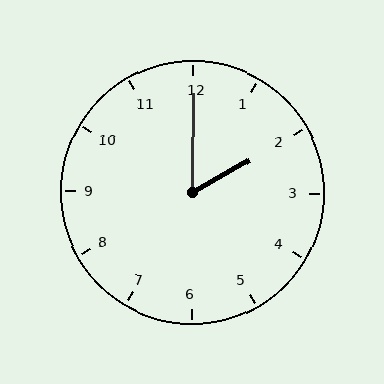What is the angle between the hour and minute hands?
Approximately 60 degrees.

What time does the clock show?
2:00.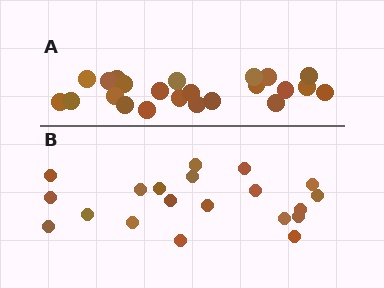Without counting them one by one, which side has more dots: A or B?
Region A (the top region) has more dots.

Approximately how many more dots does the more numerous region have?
Region A has just a few more — roughly 2 or 3 more dots than region B.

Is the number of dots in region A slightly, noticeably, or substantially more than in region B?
Region A has only slightly more — the two regions are fairly close. The ratio is roughly 1.1 to 1.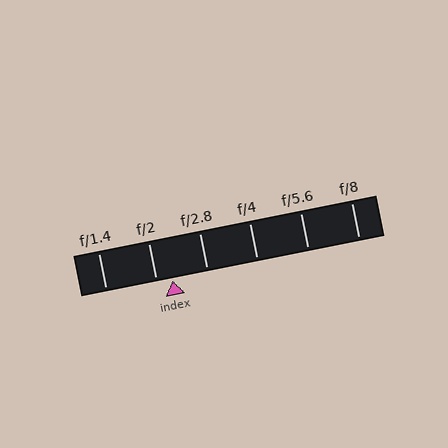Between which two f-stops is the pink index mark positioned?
The index mark is between f/2 and f/2.8.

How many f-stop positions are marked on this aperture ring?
There are 6 f-stop positions marked.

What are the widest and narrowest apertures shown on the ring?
The widest aperture shown is f/1.4 and the narrowest is f/8.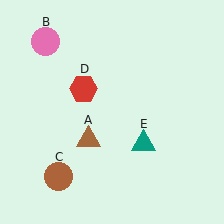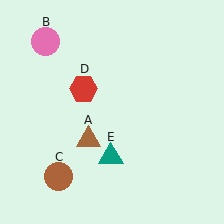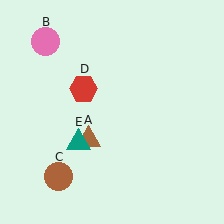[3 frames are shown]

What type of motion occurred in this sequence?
The teal triangle (object E) rotated clockwise around the center of the scene.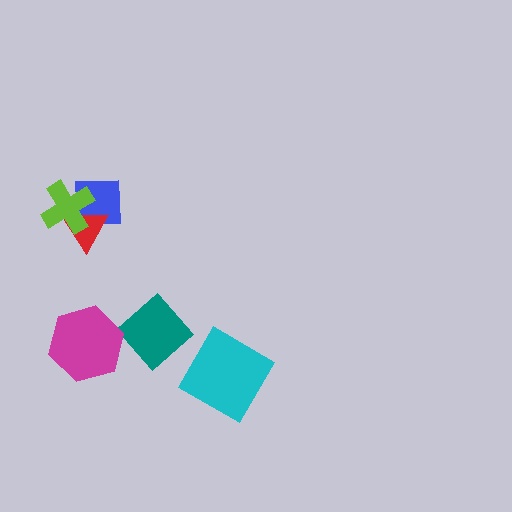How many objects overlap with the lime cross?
2 objects overlap with the lime cross.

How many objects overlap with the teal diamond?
0 objects overlap with the teal diamond.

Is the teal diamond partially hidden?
No, no other shape covers it.